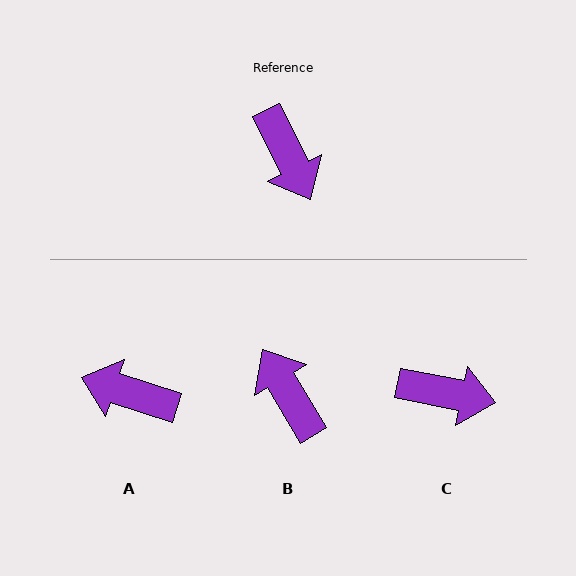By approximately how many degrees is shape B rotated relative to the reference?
Approximately 176 degrees clockwise.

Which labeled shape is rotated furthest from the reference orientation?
B, about 176 degrees away.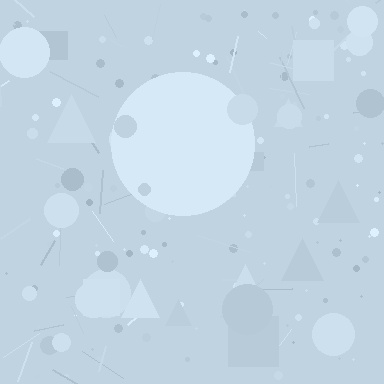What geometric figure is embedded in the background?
A circle is embedded in the background.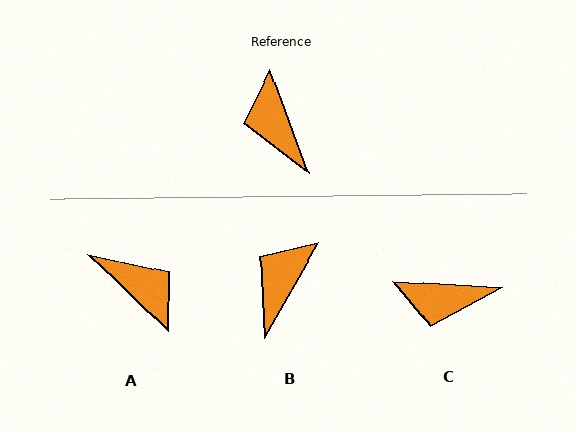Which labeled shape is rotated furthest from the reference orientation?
A, about 154 degrees away.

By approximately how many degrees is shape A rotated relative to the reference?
Approximately 154 degrees clockwise.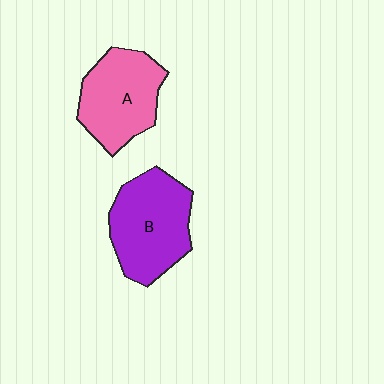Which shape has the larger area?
Shape B (purple).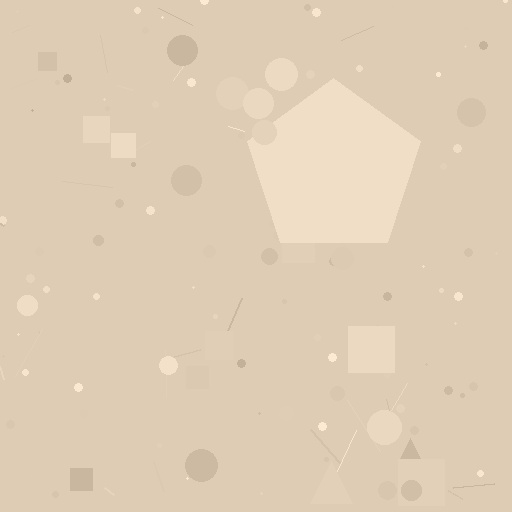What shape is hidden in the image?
A pentagon is hidden in the image.